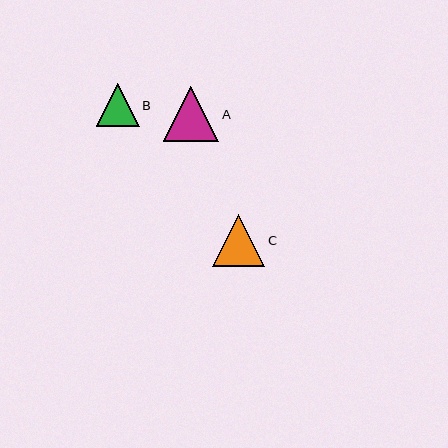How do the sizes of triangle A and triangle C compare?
Triangle A and triangle C are approximately the same size.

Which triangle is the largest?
Triangle A is the largest with a size of approximately 55 pixels.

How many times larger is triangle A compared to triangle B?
Triangle A is approximately 1.3 times the size of triangle B.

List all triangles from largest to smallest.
From largest to smallest: A, C, B.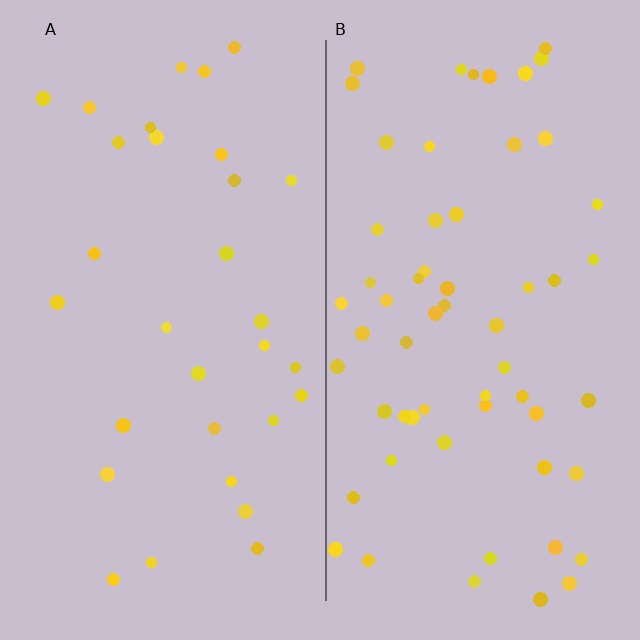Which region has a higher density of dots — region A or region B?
B (the right).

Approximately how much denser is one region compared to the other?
Approximately 1.9× — region B over region A.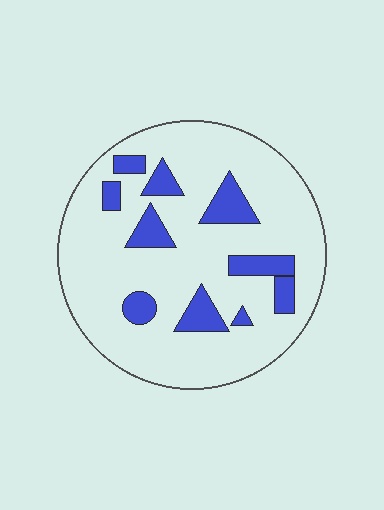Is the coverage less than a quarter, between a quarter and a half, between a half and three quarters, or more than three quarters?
Less than a quarter.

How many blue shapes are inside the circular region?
10.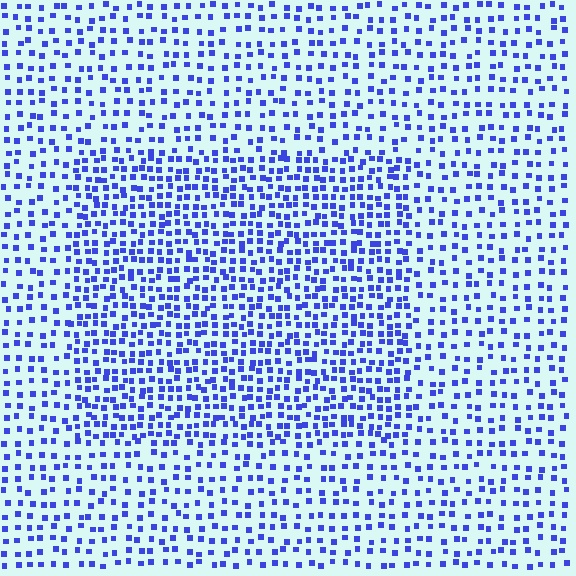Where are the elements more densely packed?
The elements are more densely packed inside the rectangle boundary.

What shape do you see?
I see a rectangle.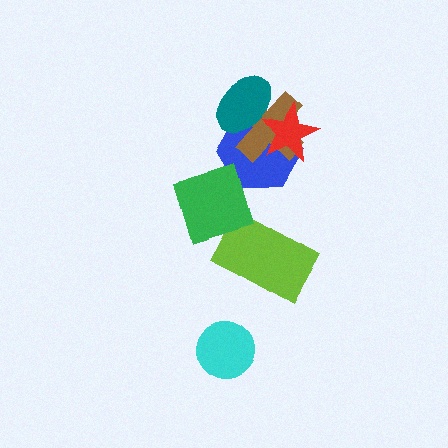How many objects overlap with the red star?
3 objects overlap with the red star.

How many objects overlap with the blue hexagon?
3 objects overlap with the blue hexagon.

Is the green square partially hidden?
No, no other shape covers it.